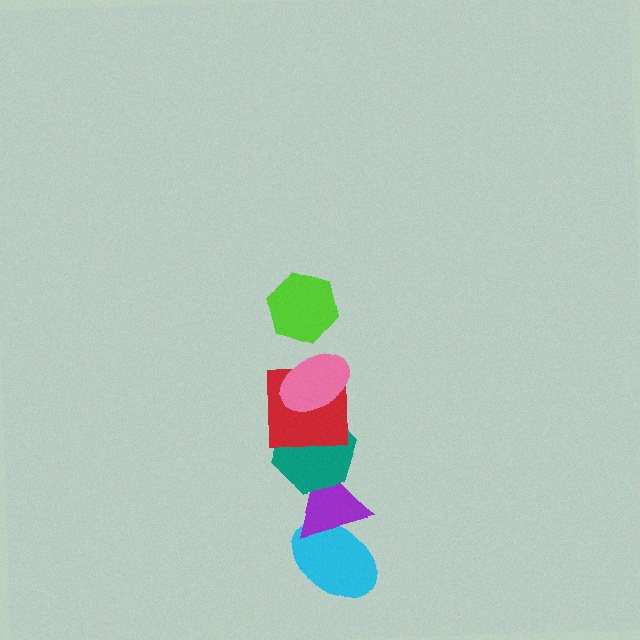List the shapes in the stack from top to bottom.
From top to bottom: the lime hexagon, the pink ellipse, the red square, the teal hexagon, the purple triangle, the cyan ellipse.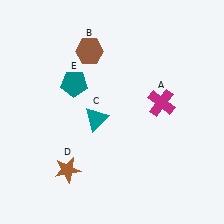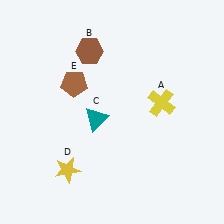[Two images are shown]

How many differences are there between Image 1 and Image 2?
There are 3 differences between the two images.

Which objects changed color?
A changed from magenta to yellow. D changed from brown to yellow. E changed from teal to brown.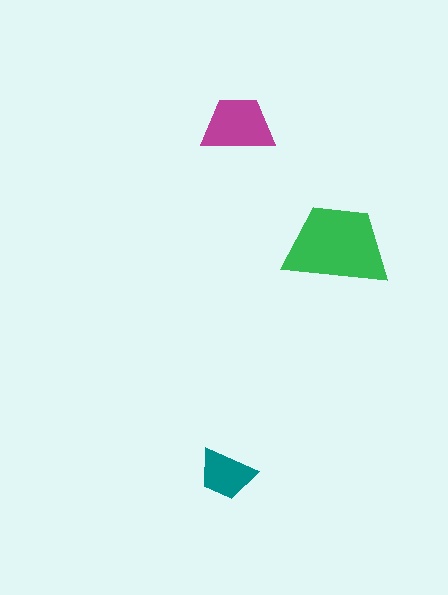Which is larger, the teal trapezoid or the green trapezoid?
The green one.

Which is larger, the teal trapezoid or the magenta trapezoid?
The magenta one.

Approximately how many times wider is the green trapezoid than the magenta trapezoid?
About 1.5 times wider.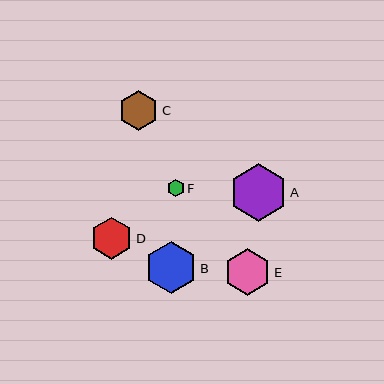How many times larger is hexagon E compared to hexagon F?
Hexagon E is approximately 2.8 times the size of hexagon F.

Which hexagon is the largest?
Hexagon A is the largest with a size of approximately 57 pixels.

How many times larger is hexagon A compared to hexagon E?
Hexagon A is approximately 1.2 times the size of hexagon E.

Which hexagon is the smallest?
Hexagon F is the smallest with a size of approximately 17 pixels.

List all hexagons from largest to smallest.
From largest to smallest: A, B, E, D, C, F.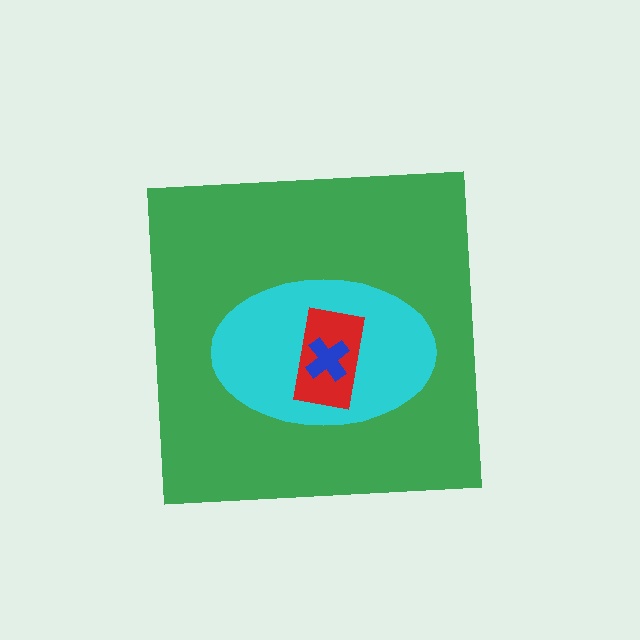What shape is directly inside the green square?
The cyan ellipse.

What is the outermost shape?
The green square.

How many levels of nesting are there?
4.